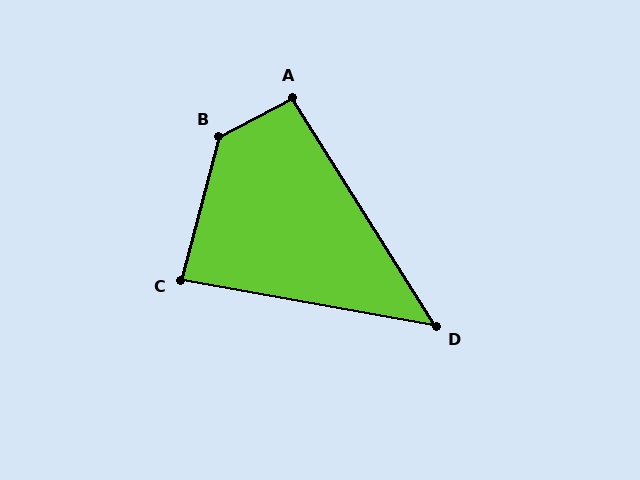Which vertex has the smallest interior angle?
D, at approximately 48 degrees.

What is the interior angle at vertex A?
Approximately 95 degrees (approximately right).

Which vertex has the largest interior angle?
B, at approximately 132 degrees.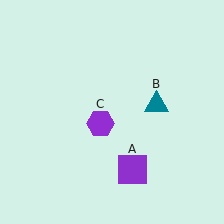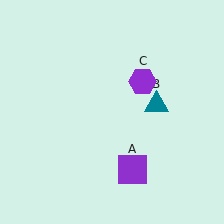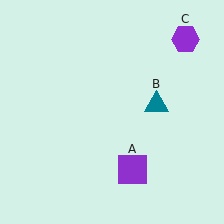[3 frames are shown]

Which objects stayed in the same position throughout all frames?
Purple square (object A) and teal triangle (object B) remained stationary.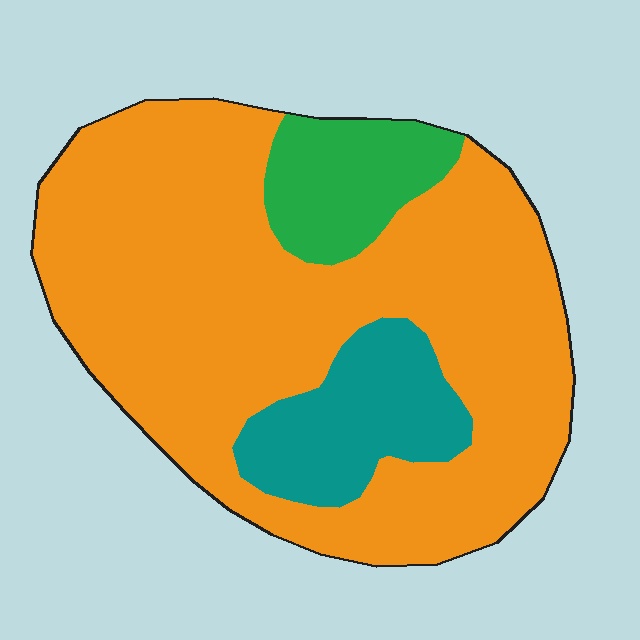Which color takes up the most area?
Orange, at roughly 75%.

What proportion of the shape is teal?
Teal takes up about one eighth (1/8) of the shape.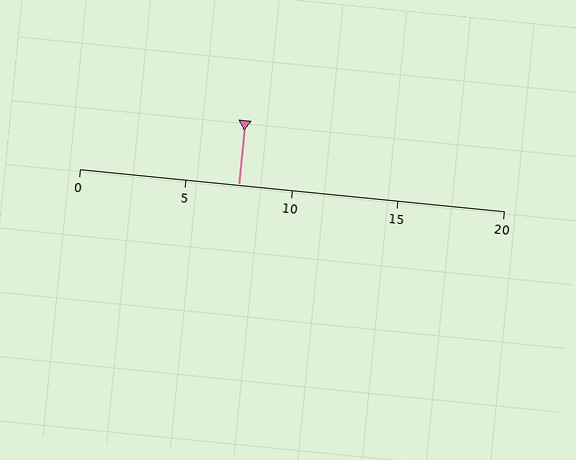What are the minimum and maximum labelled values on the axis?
The axis runs from 0 to 20.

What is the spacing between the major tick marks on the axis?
The major ticks are spaced 5 apart.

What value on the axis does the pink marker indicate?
The marker indicates approximately 7.5.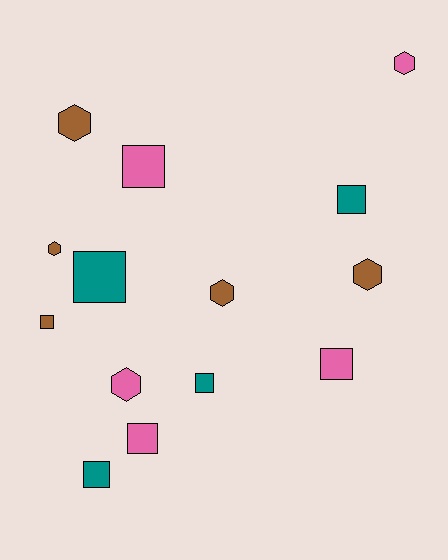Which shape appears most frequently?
Square, with 8 objects.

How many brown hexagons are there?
There are 4 brown hexagons.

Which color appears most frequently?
Brown, with 5 objects.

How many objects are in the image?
There are 14 objects.